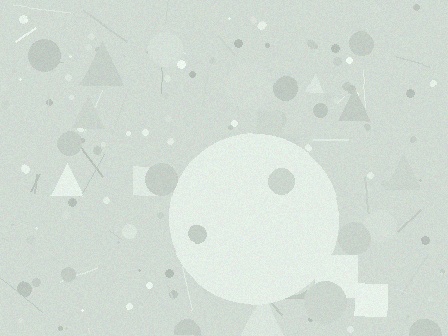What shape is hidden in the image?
A circle is hidden in the image.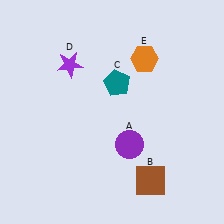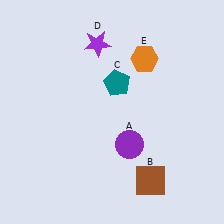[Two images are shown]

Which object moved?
The purple star (D) moved right.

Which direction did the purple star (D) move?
The purple star (D) moved right.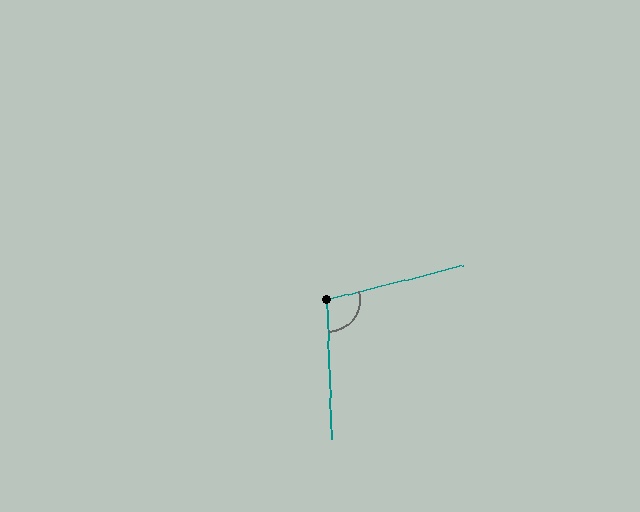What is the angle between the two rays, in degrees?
Approximately 102 degrees.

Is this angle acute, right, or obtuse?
It is obtuse.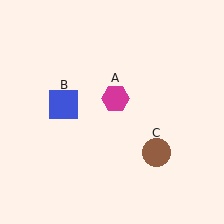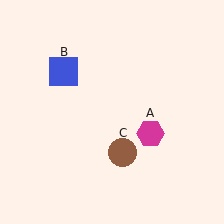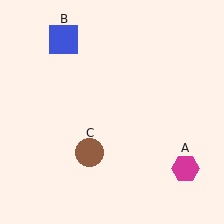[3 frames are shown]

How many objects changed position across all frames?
3 objects changed position: magenta hexagon (object A), blue square (object B), brown circle (object C).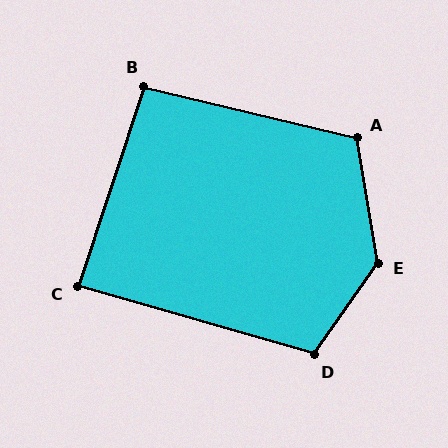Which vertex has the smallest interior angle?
C, at approximately 88 degrees.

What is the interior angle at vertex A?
Approximately 113 degrees (obtuse).